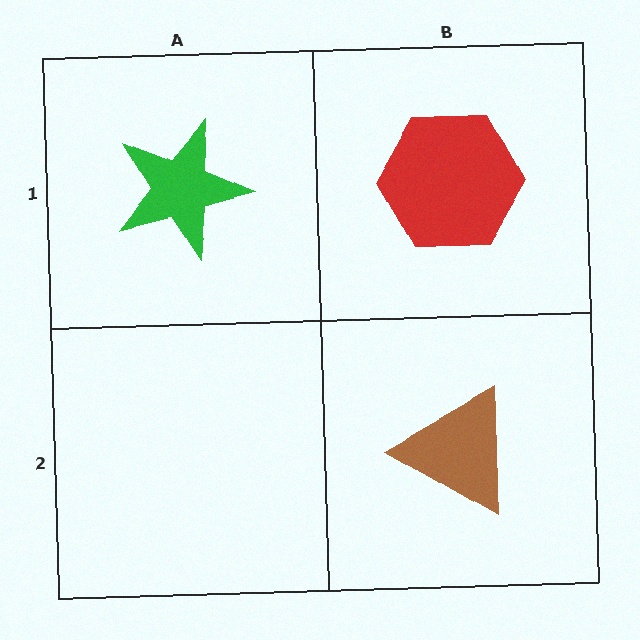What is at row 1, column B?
A red hexagon.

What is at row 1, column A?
A green star.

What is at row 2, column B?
A brown triangle.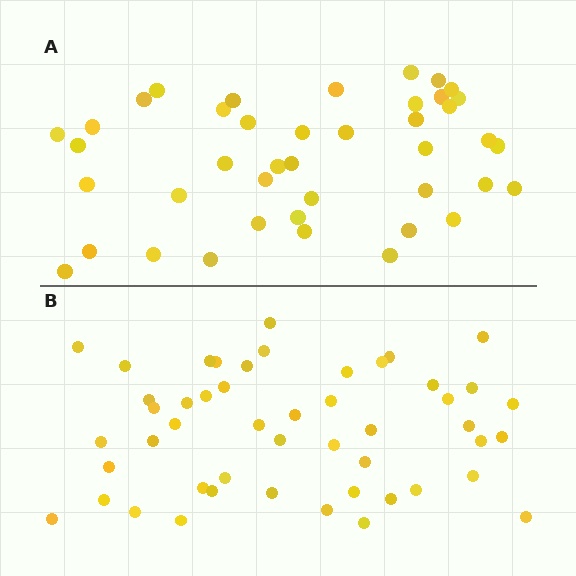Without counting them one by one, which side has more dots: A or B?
Region B (the bottom region) has more dots.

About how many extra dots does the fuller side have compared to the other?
Region B has roughly 8 or so more dots than region A.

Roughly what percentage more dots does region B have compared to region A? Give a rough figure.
About 15% more.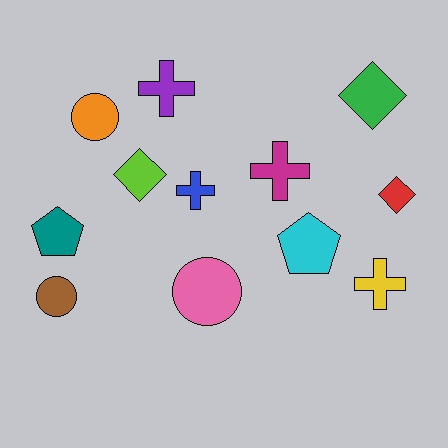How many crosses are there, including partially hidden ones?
There are 4 crosses.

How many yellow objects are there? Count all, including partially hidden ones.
There is 1 yellow object.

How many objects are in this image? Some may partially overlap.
There are 12 objects.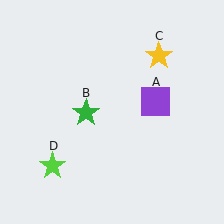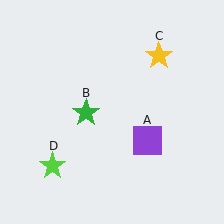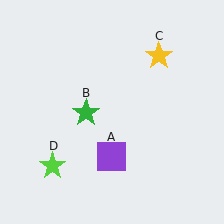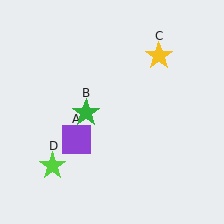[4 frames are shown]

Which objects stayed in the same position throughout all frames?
Green star (object B) and yellow star (object C) and lime star (object D) remained stationary.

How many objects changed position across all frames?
1 object changed position: purple square (object A).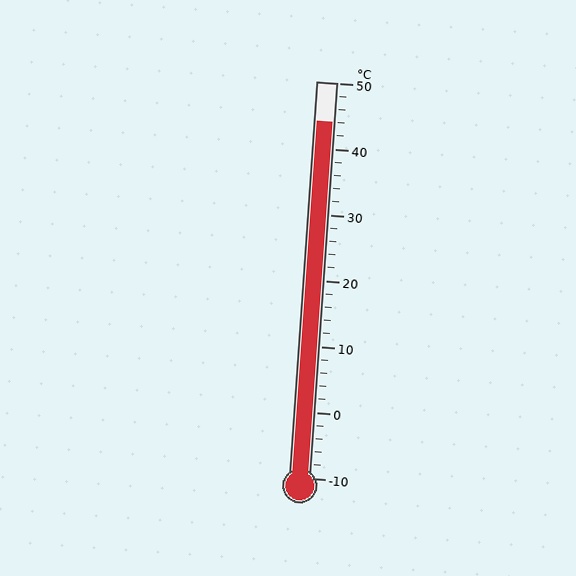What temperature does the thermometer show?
The thermometer shows approximately 44°C.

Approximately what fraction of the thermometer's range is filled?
The thermometer is filled to approximately 90% of its range.